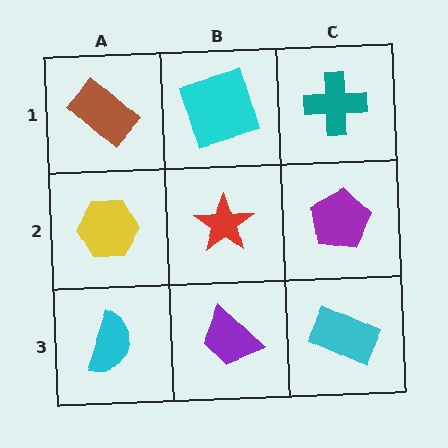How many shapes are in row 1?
3 shapes.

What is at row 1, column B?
A cyan square.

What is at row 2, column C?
A purple pentagon.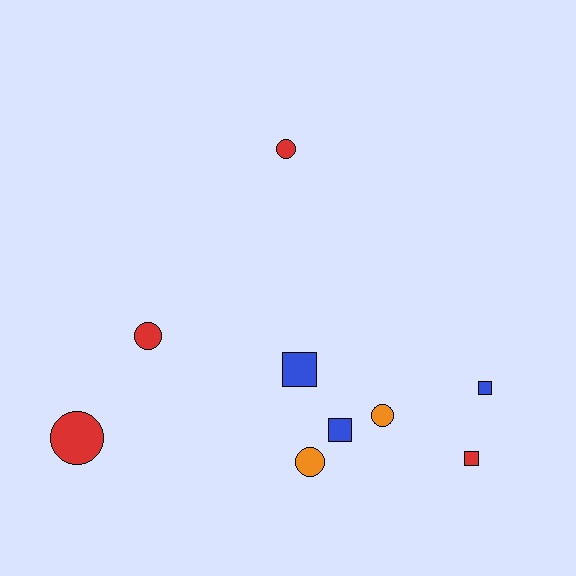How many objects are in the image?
There are 9 objects.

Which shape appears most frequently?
Circle, with 5 objects.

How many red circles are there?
There are 3 red circles.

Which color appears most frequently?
Red, with 4 objects.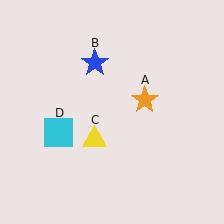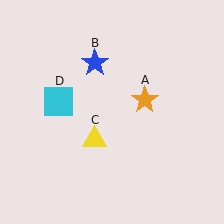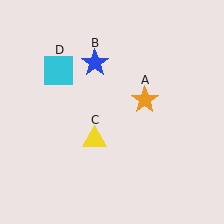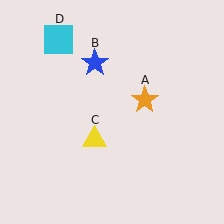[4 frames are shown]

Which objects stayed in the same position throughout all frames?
Orange star (object A) and blue star (object B) and yellow triangle (object C) remained stationary.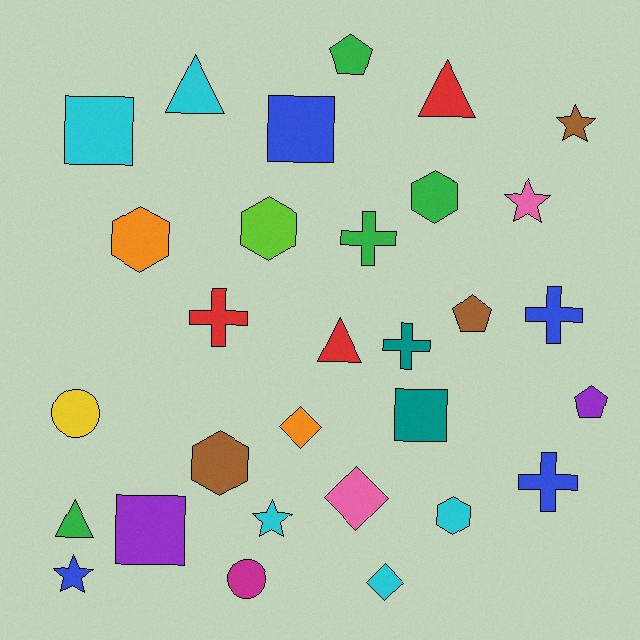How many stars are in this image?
There are 4 stars.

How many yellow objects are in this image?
There is 1 yellow object.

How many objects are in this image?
There are 30 objects.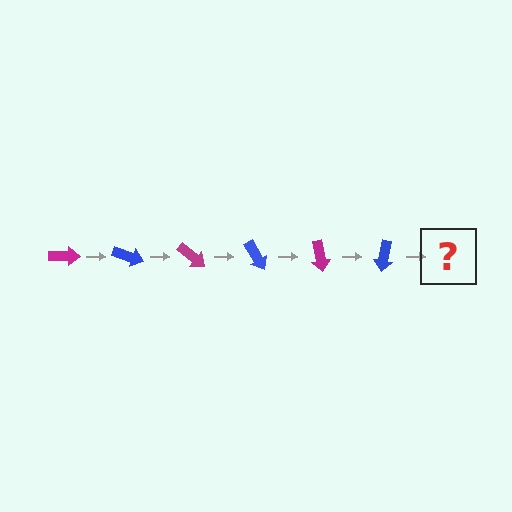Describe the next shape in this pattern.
It should be a magenta arrow, rotated 120 degrees from the start.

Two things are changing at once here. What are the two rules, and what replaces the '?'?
The two rules are that it rotates 20 degrees each step and the color cycles through magenta and blue. The '?' should be a magenta arrow, rotated 120 degrees from the start.